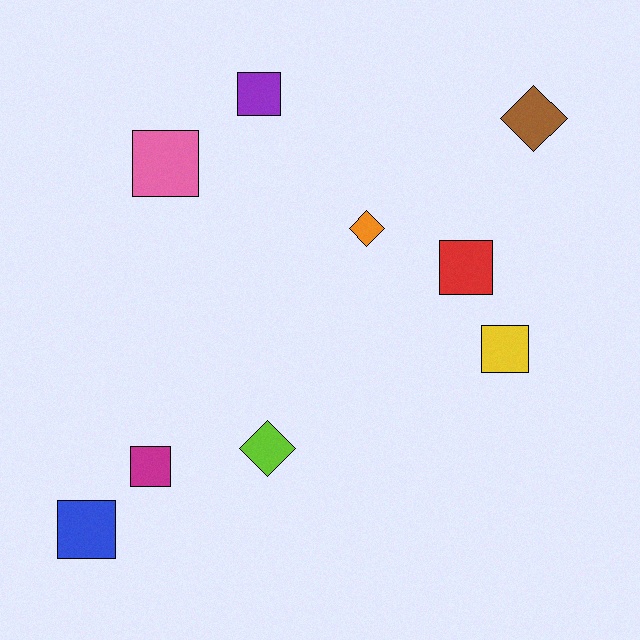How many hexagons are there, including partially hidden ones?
There are no hexagons.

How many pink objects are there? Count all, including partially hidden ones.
There is 1 pink object.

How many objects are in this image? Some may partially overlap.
There are 9 objects.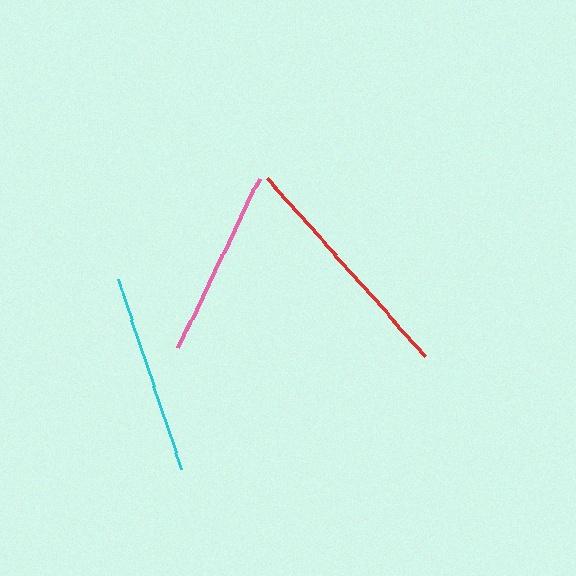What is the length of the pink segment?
The pink segment is approximately 189 pixels long.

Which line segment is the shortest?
The pink line is the shortest at approximately 189 pixels.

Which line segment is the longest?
The red line is the longest at approximately 238 pixels.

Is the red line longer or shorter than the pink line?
The red line is longer than the pink line.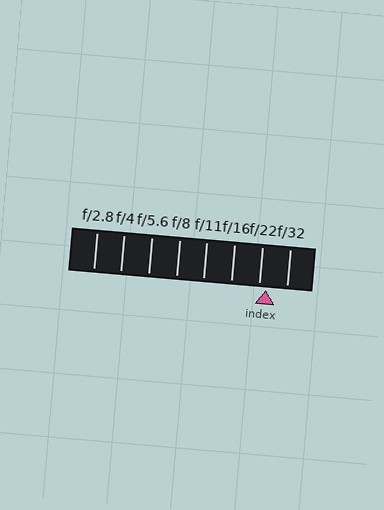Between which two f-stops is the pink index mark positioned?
The index mark is between f/22 and f/32.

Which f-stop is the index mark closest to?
The index mark is closest to f/22.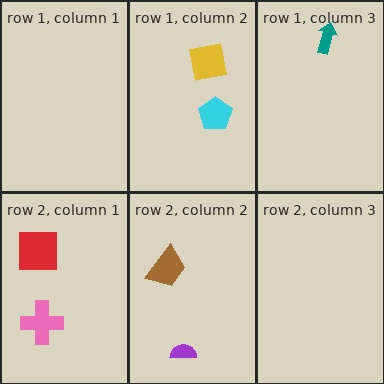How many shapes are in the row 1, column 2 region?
2.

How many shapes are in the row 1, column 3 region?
1.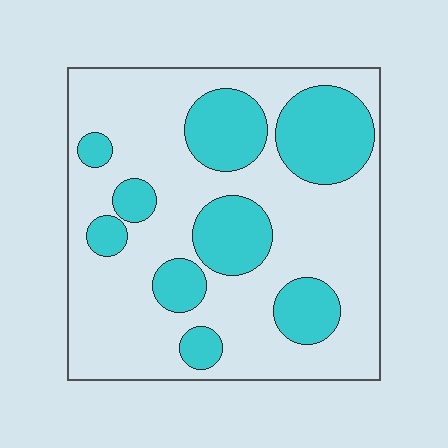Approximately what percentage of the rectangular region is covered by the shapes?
Approximately 30%.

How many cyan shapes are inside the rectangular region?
9.